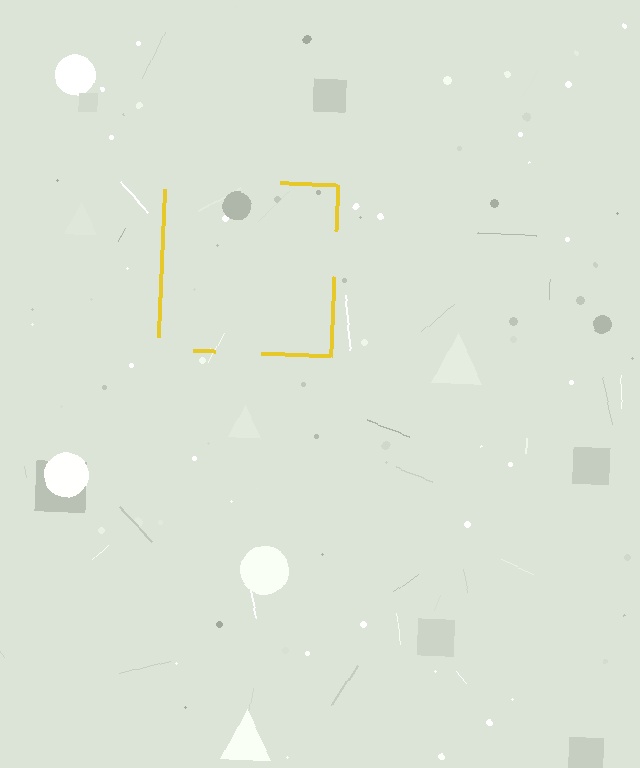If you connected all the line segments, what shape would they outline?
They would outline a square.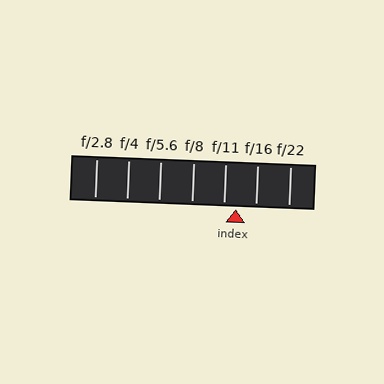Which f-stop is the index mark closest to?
The index mark is closest to f/11.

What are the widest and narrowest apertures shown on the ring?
The widest aperture shown is f/2.8 and the narrowest is f/22.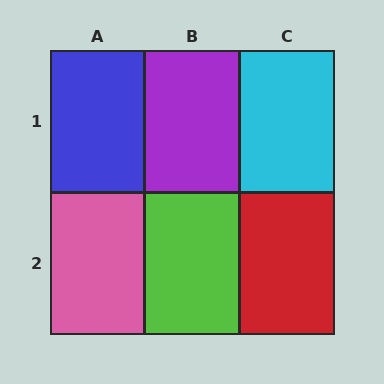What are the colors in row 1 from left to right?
Blue, purple, cyan.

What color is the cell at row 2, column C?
Red.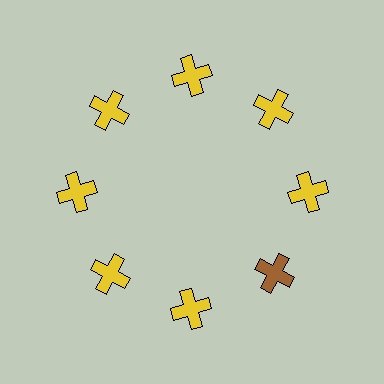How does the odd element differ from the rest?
It has a different color: brown instead of yellow.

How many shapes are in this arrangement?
There are 8 shapes arranged in a ring pattern.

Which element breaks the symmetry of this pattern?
The brown cross at roughly the 4 o'clock position breaks the symmetry. All other shapes are yellow crosses.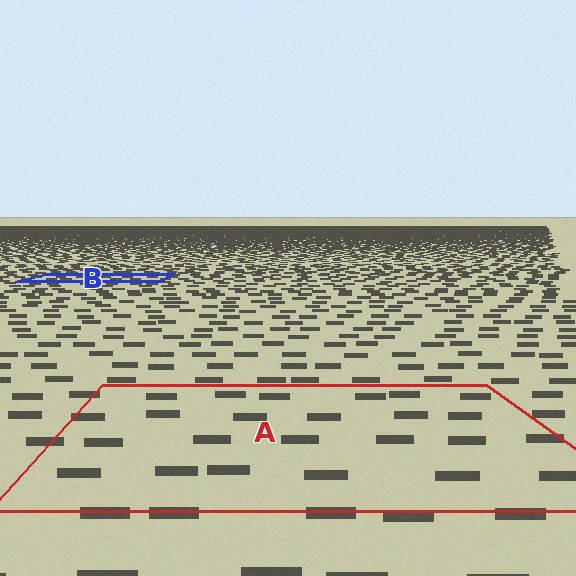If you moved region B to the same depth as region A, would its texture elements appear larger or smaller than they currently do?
They would appear larger. At a closer depth, the same texture elements are projected at a bigger on-screen size.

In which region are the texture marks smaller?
The texture marks are smaller in region B, because it is farther away.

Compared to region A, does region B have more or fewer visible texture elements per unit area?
Region B has more texture elements per unit area — they are packed more densely because it is farther away.